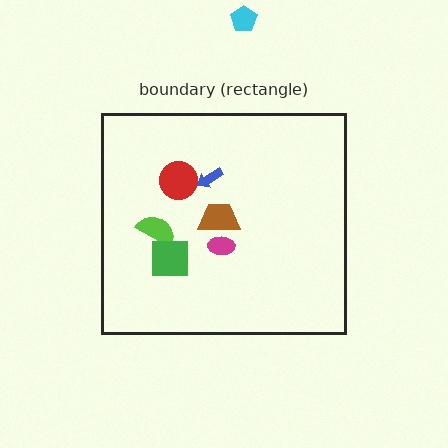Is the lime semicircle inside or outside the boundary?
Inside.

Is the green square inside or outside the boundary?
Inside.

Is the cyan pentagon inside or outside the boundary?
Outside.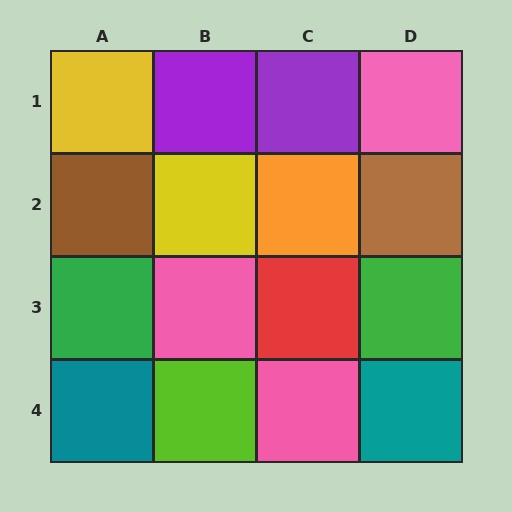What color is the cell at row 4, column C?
Pink.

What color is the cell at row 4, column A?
Teal.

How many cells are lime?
1 cell is lime.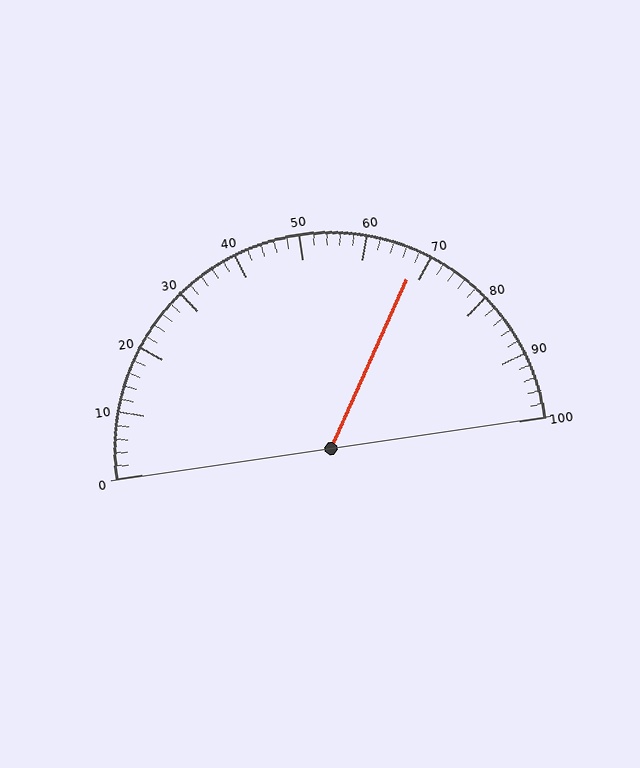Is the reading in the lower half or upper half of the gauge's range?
The reading is in the upper half of the range (0 to 100).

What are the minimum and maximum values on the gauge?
The gauge ranges from 0 to 100.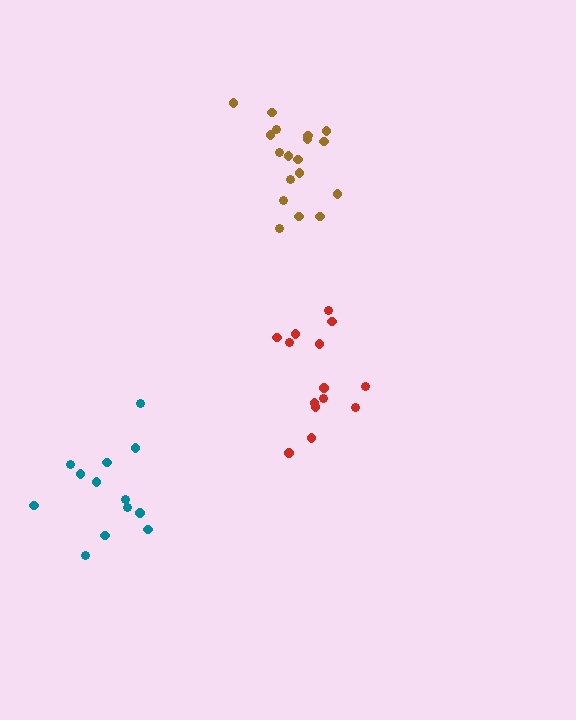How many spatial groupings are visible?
There are 3 spatial groupings.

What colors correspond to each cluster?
The clusters are colored: brown, teal, red.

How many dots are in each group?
Group 1: 18 dots, Group 2: 13 dots, Group 3: 14 dots (45 total).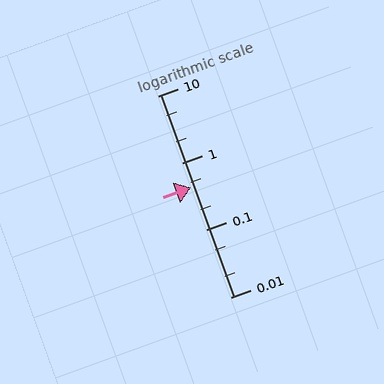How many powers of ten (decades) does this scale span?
The scale spans 3 decades, from 0.01 to 10.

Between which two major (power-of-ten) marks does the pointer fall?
The pointer is between 0.1 and 1.